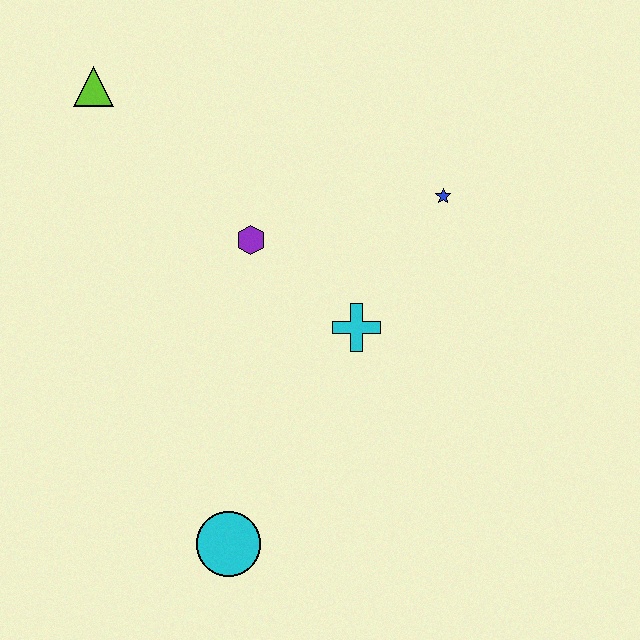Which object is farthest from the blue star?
The cyan circle is farthest from the blue star.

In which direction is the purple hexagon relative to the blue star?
The purple hexagon is to the left of the blue star.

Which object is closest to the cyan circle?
The cyan cross is closest to the cyan circle.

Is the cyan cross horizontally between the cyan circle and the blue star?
Yes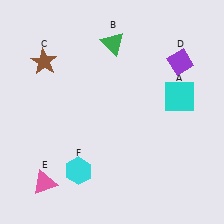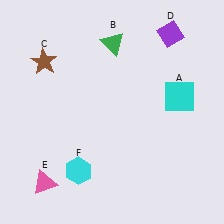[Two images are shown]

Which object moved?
The purple diamond (D) moved up.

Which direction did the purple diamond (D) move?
The purple diamond (D) moved up.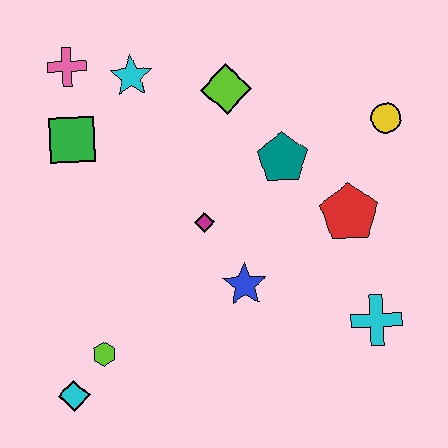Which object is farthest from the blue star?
The pink cross is farthest from the blue star.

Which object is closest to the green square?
The pink cross is closest to the green square.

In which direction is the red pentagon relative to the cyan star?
The red pentagon is to the right of the cyan star.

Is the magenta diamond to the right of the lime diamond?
No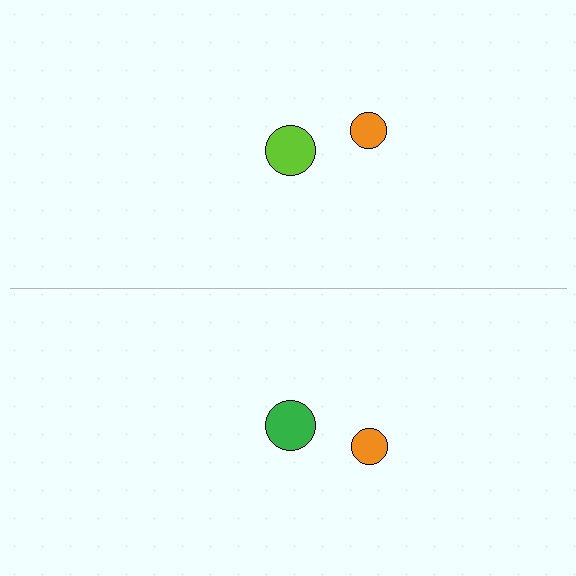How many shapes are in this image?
There are 4 shapes in this image.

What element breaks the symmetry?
The green circle on the bottom side breaks the symmetry — its mirror counterpart is lime.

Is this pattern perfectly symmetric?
No, the pattern is not perfectly symmetric. The green circle on the bottom side breaks the symmetry — its mirror counterpart is lime.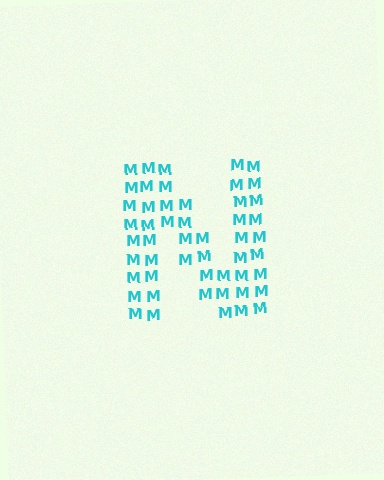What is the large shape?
The large shape is the letter N.